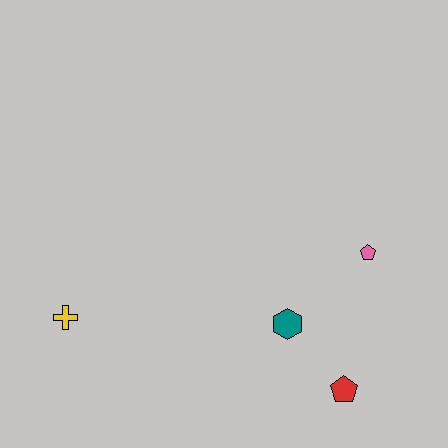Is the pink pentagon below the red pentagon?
No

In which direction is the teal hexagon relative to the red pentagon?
The teal hexagon is above the red pentagon.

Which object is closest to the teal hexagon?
The red pentagon is closest to the teal hexagon.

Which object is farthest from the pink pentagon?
The yellow cross is farthest from the pink pentagon.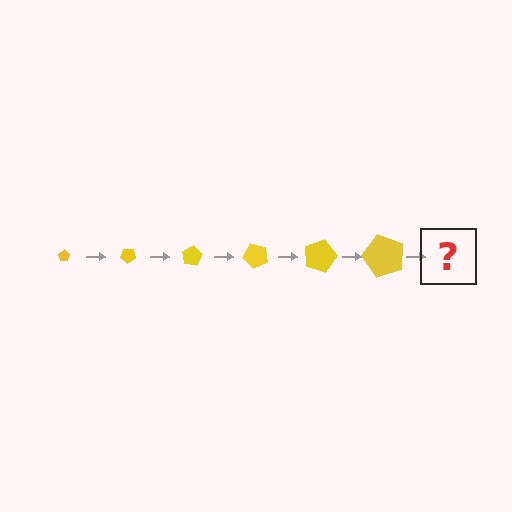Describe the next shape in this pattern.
It should be a pentagon, larger than the previous one and rotated 240 degrees from the start.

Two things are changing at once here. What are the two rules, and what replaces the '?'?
The two rules are that the pentagon grows larger each step and it rotates 40 degrees each step. The '?' should be a pentagon, larger than the previous one and rotated 240 degrees from the start.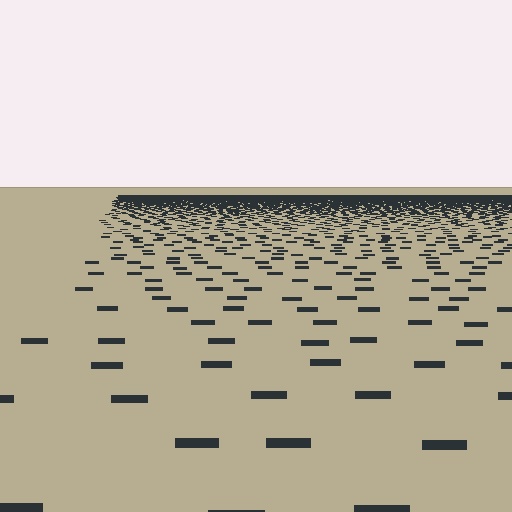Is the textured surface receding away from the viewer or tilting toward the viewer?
The surface is receding away from the viewer. Texture elements get smaller and denser toward the top.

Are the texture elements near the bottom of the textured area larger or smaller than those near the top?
Larger. Near the bottom, elements are closer to the viewer and appear at a bigger on-screen size.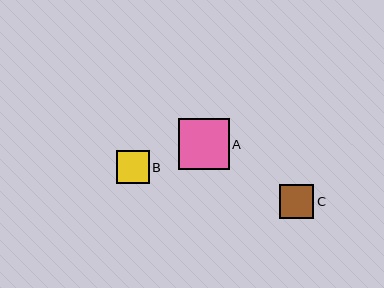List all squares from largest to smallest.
From largest to smallest: A, C, B.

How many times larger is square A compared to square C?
Square A is approximately 1.5 times the size of square C.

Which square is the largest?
Square A is the largest with a size of approximately 51 pixels.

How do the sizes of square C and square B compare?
Square C and square B are approximately the same size.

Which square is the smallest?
Square B is the smallest with a size of approximately 33 pixels.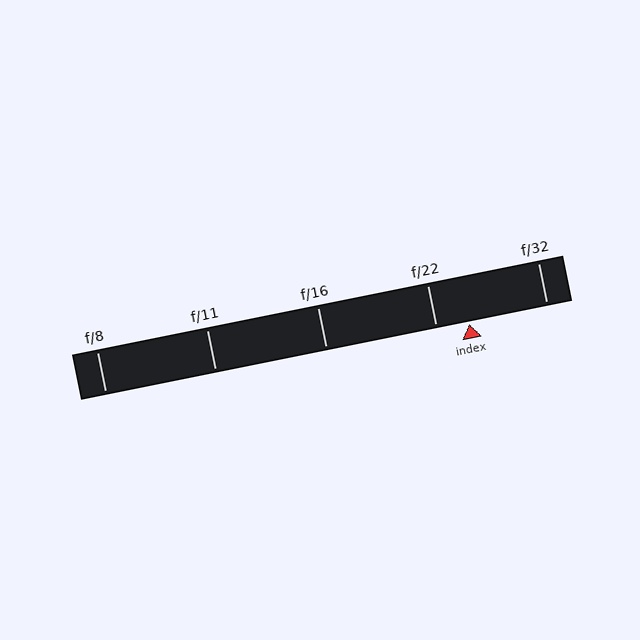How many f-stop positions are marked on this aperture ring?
There are 5 f-stop positions marked.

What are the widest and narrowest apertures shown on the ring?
The widest aperture shown is f/8 and the narrowest is f/32.